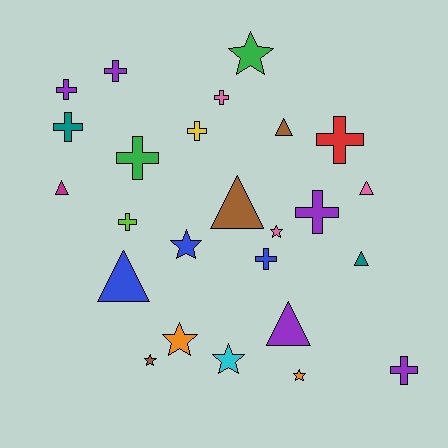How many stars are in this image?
There are 7 stars.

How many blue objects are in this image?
There are 3 blue objects.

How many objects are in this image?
There are 25 objects.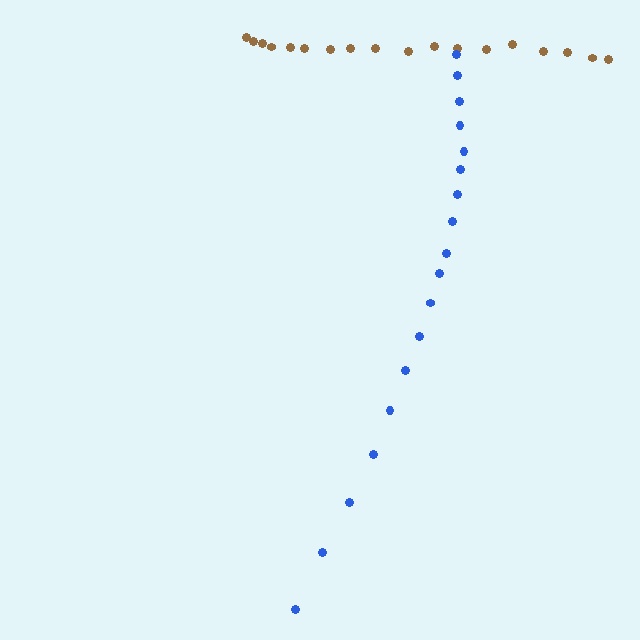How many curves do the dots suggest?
There are 2 distinct paths.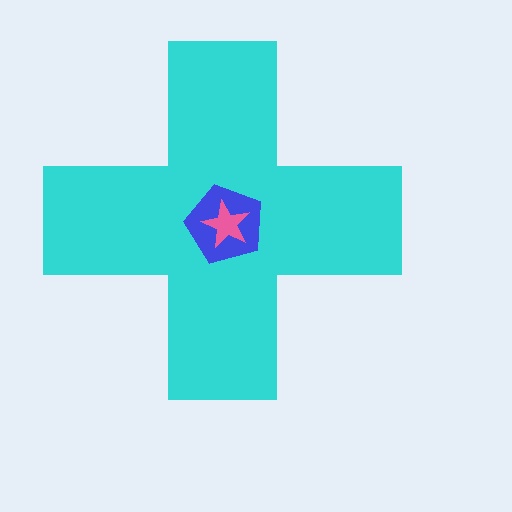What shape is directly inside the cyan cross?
The blue pentagon.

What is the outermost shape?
The cyan cross.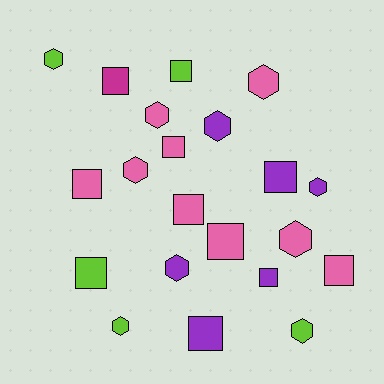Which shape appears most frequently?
Square, with 11 objects.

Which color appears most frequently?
Pink, with 9 objects.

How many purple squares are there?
There are 3 purple squares.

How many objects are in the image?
There are 21 objects.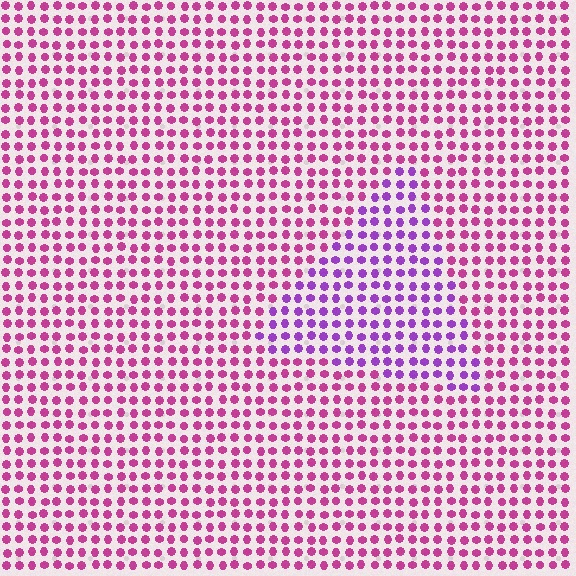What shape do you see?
I see a triangle.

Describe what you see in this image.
The image is filled with small magenta elements in a uniform arrangement. A triangle-shaped region is visible where the elements are tinted to a slightly different hue, forming a subtle color boundary.